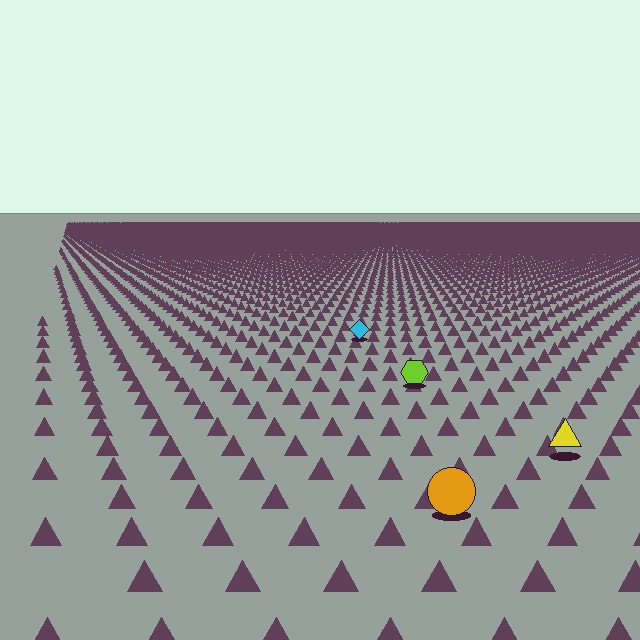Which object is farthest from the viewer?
The cyan diamond is farthest from the viewer. It appears smaller and the ground texture around it is denser.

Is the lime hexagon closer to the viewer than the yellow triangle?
No. The yellow triangle is closer — you can tell from the texture gradient: the ground texture is coarser near it.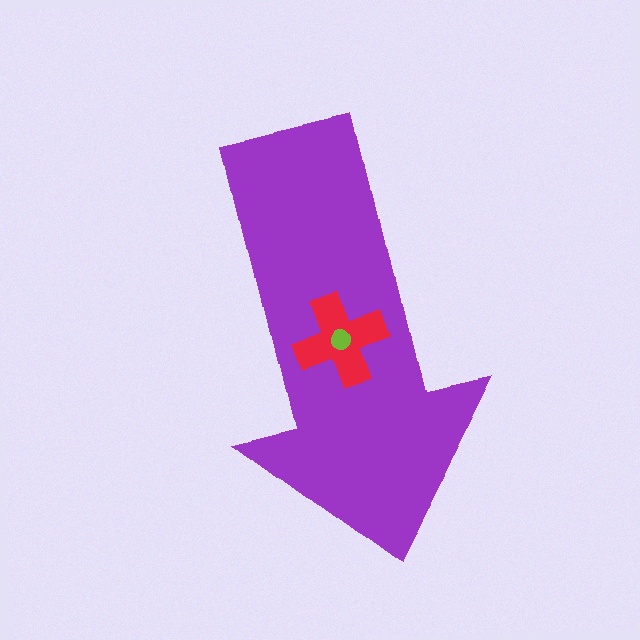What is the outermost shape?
The purple arrow.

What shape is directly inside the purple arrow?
The red cross.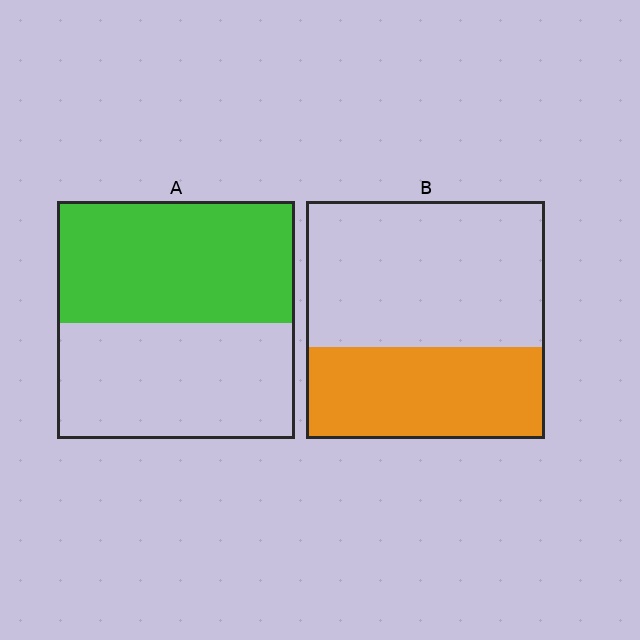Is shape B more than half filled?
No.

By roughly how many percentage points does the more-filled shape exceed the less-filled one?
By roughly 15 percentage points (A over B).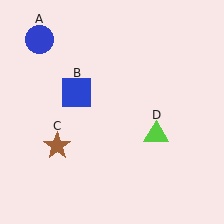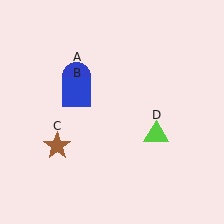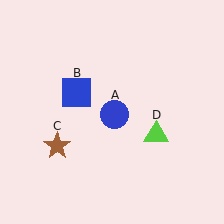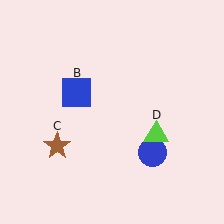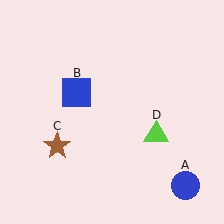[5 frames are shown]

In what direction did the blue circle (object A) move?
The blue circle (object A) moved down and to the right.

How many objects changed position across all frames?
1 object changed position: blue circle (object A).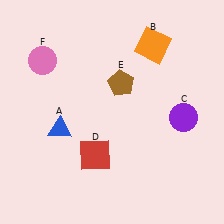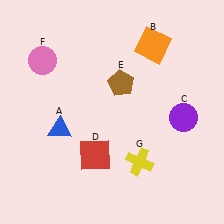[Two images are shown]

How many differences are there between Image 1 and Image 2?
There is 1 difference between the two images.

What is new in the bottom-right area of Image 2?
A yellow cross (G) was added in the bottom-right area of Image 2.